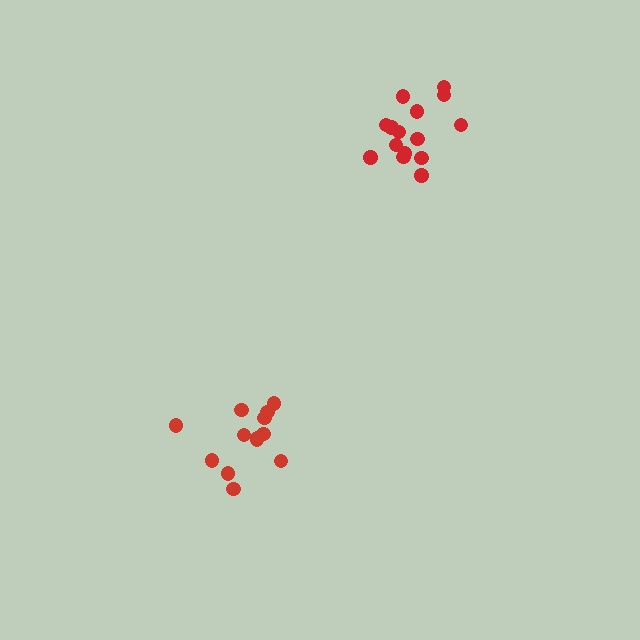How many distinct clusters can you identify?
There are 2 distinct clusters.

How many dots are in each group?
Group 1: 15 dots, Group 2: 13 dots (28 total).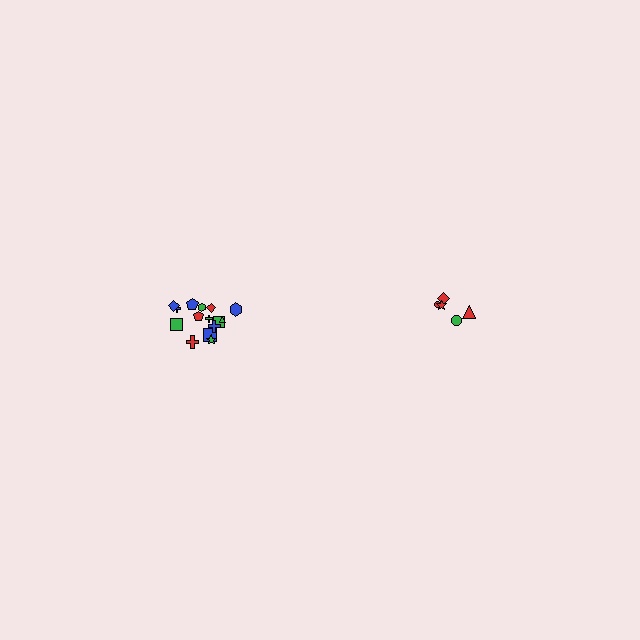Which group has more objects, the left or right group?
The left group.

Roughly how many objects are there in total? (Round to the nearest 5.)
Roughly 20 objects in total.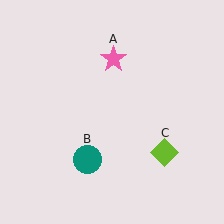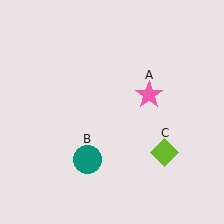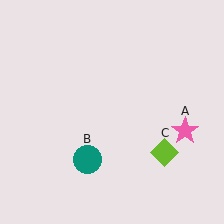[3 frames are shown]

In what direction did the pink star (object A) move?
The pink star (object A) moved down and to the right.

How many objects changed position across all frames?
1 object changed position: pink star (object A).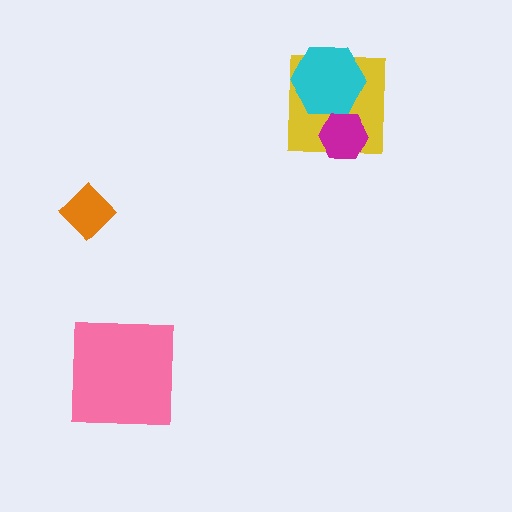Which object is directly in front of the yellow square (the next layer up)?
The cyan hexagon is directly in front of the yellow square.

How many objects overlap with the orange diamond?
0 objects overlap with the orange diamond.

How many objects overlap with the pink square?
0 objects overlap with the pink square.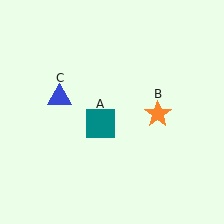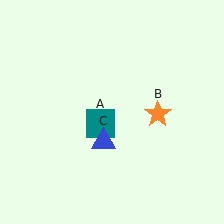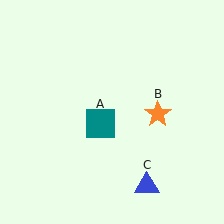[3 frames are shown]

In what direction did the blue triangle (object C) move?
The blue triangle (object C) moved down and to the right.